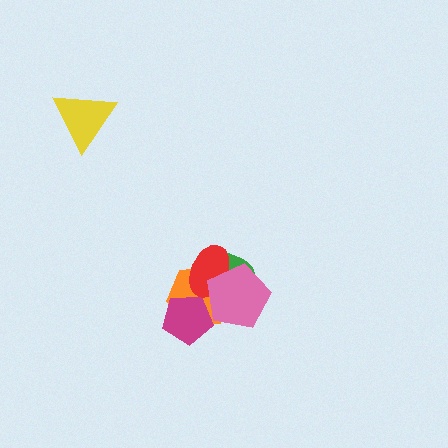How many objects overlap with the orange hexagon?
4 objects overlap with the orange hexagon.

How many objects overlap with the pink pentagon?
4 objects overlap with the pink pentagon.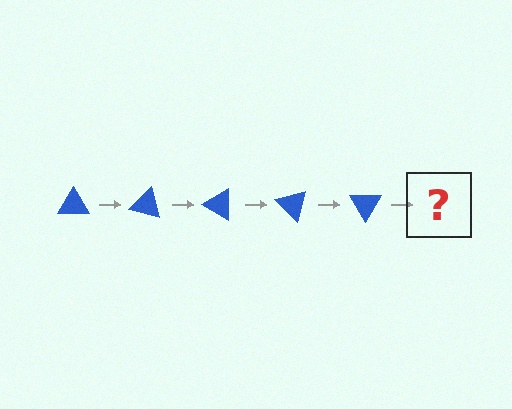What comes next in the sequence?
The next element should be a blue triangle rotated 75 degrees.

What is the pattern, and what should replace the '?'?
The pattern is that the triangle rotates 15 degrees each step. The '?' should be a blue triangle rotated 75 degrees.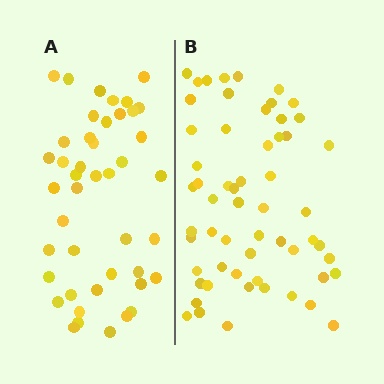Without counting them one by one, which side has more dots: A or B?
Region B (the right region) has more dots.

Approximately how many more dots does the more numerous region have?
Region B has approximately 15 more dots than region A.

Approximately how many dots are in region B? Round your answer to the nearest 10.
About 60 dots. (The exact count is 58, which rounds to 60.)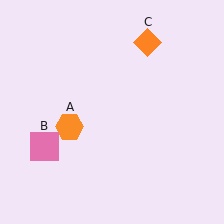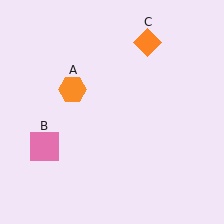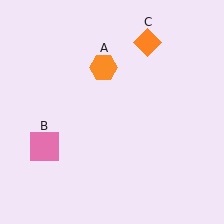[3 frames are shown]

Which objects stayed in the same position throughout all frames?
Pink square (object B) and orange diamond (object C) remained stationary.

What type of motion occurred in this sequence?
The orange hexagon (object A) rotated clockwise around the center of the scene.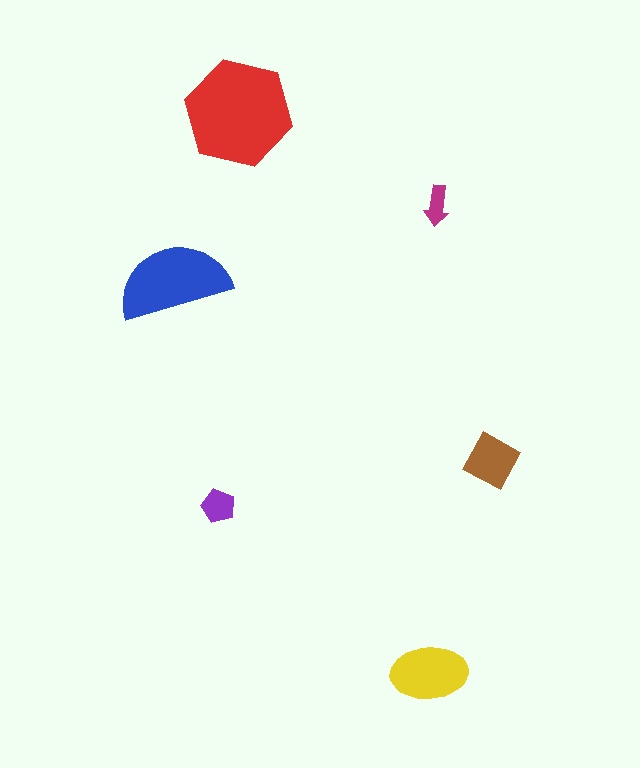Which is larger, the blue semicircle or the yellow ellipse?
The blue semicircle.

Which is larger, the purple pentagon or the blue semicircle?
The blue semicircle.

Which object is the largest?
The red hexagon.